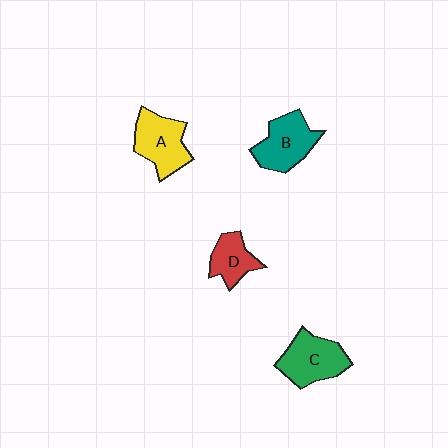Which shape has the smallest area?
Shape D (red).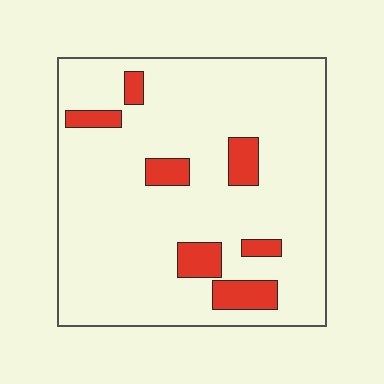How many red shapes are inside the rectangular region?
7.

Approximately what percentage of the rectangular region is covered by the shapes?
Approximately 10%.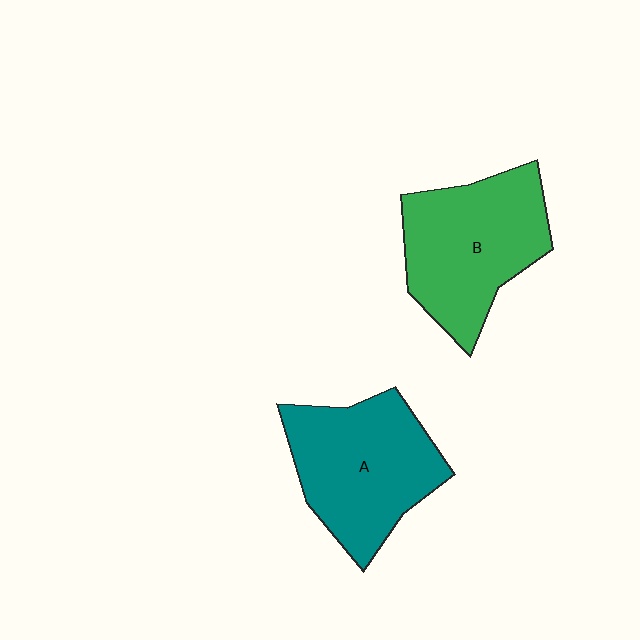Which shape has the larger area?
Shape A (teal).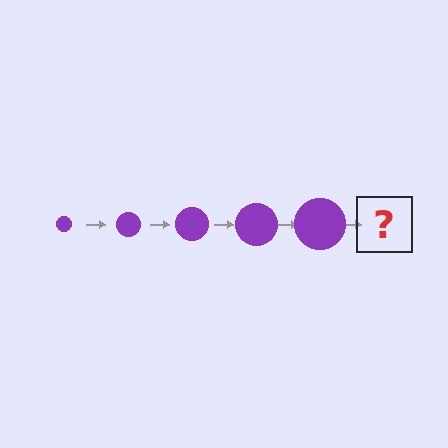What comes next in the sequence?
The next element should be a purple circle, larger than the previous one.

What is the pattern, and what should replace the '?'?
The pattern is that the circle gets progressively larger each step. The '?' should be a purple circle, larger than the previous one.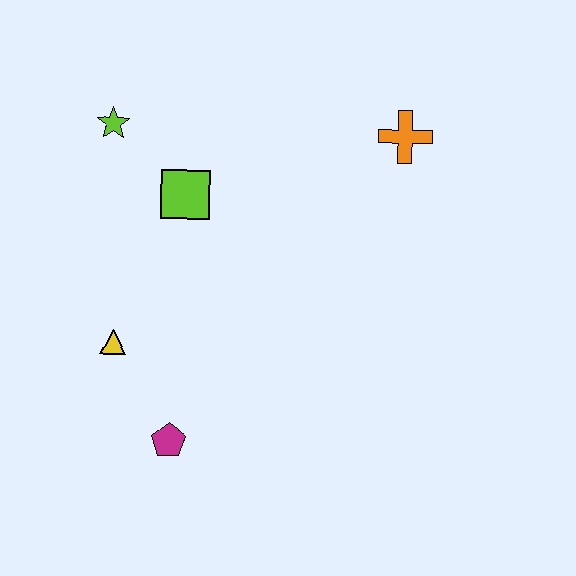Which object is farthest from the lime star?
The magenta pentagon is farthest from the lime star.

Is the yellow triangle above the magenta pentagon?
Yes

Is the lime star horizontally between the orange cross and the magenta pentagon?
No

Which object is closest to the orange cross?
The lime square is closest to the orange cross.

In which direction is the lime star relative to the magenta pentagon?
The lime star is above the magenta pentagon.